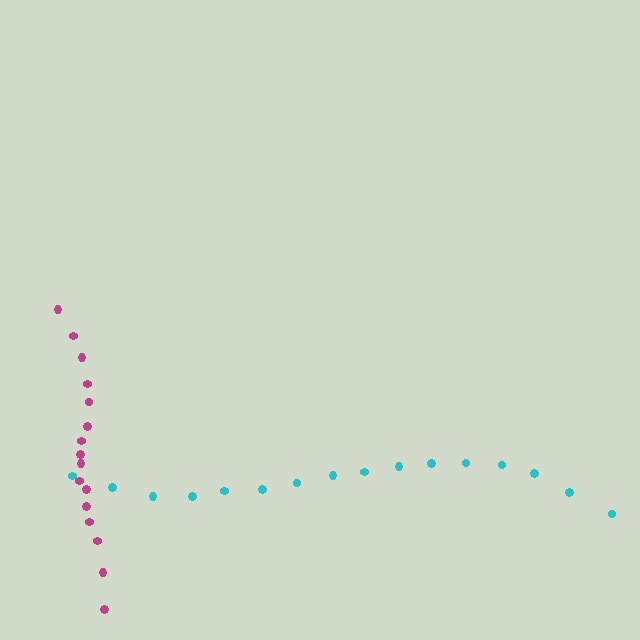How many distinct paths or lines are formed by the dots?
There are 2 distinct paths.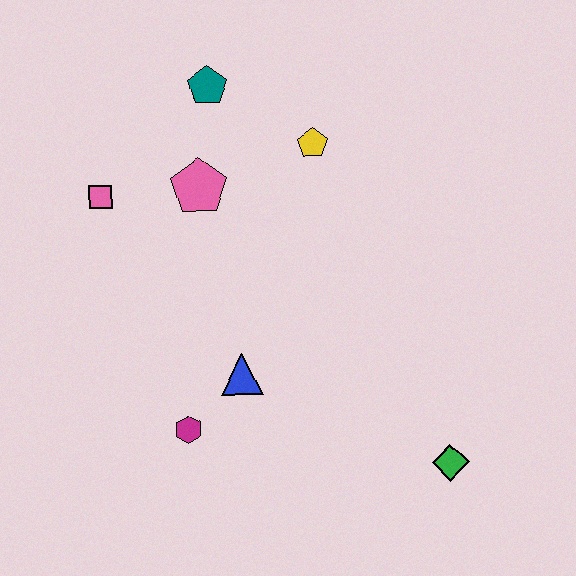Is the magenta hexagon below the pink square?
Yes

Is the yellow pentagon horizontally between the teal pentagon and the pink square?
No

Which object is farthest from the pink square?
The green diamond is farthest from the pink square.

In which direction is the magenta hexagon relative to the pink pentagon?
The magenta hexagon is below the pink pentagon.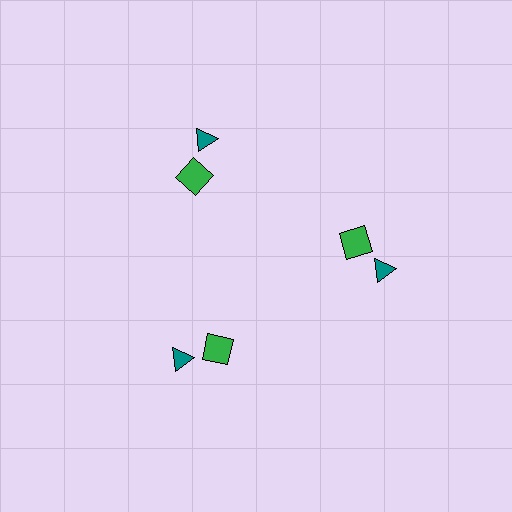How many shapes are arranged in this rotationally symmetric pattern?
There are 6 shapes, arranged in 3 groups of 2.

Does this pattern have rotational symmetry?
Yes, this pattern has 3-fold rotational symmetry. It looks the same after rotating 120 degrees around the center.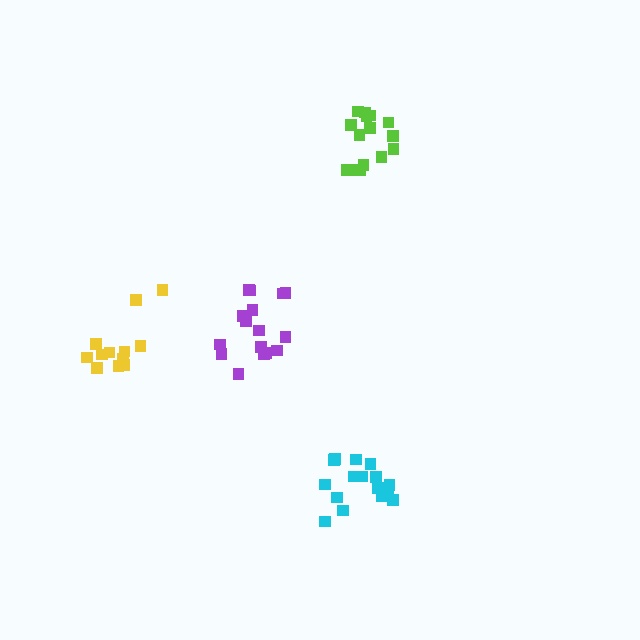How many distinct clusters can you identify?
There are 4 distinct clusters.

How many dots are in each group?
Group 1: 16 dots, Group 2: 16 dots, Group 3: 16 dots, Group 4: 12 dots (60 total).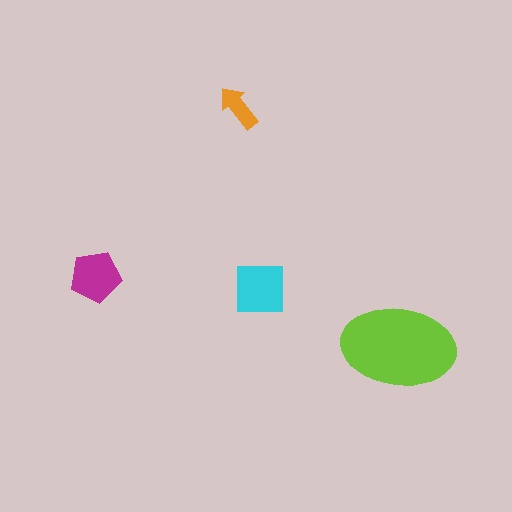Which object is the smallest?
The orange arrow.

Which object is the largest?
The lime ellipse.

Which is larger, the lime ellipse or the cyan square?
The lime ellipse.